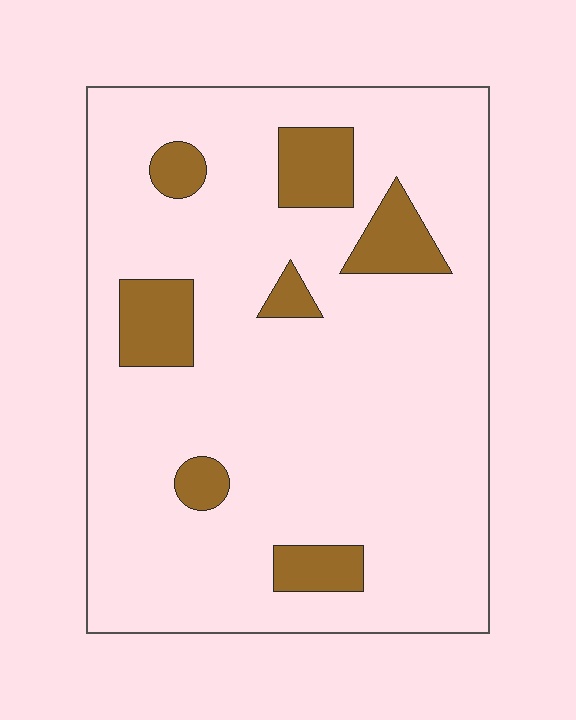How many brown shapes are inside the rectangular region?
7.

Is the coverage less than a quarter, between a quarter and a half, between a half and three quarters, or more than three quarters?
Less than a quarter.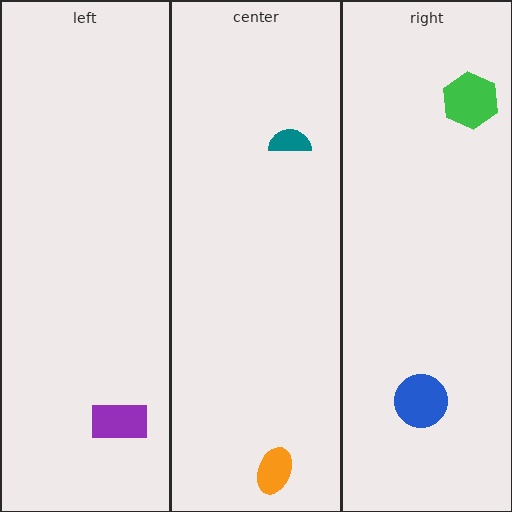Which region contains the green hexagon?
The right region.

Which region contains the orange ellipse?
The center region.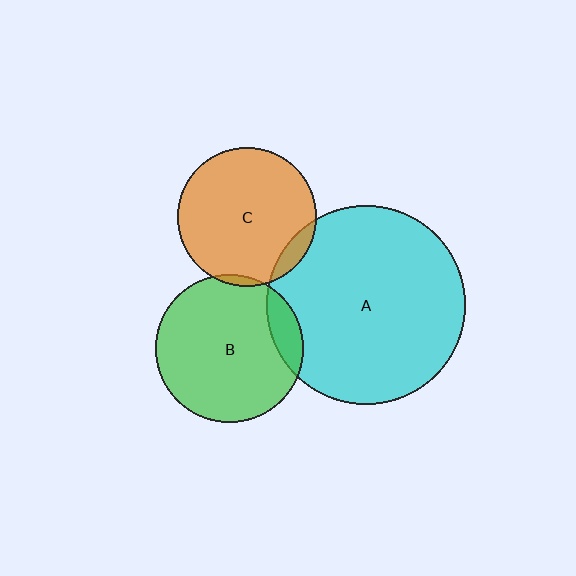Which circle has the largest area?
Circle A (cyan).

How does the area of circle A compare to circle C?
Approximately 2.0 times.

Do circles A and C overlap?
Yes.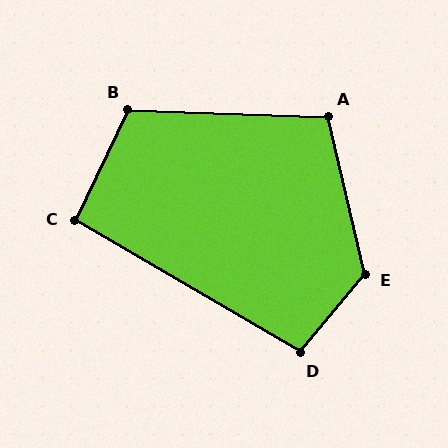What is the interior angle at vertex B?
Approximately 114 degrees (obtuse).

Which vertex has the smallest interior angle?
C, at approximately 95 degrees.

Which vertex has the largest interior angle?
E, at approximately 127 degrees.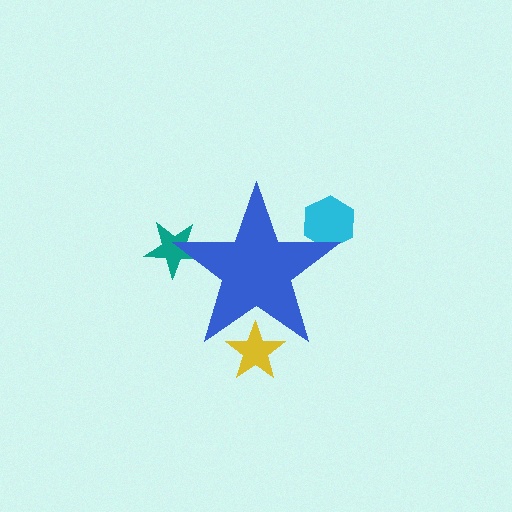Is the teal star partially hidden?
Yes, the teal star is partially hidden behind the blue star.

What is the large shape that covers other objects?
A blue star.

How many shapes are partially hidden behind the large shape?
3 shapes are partially hidden.